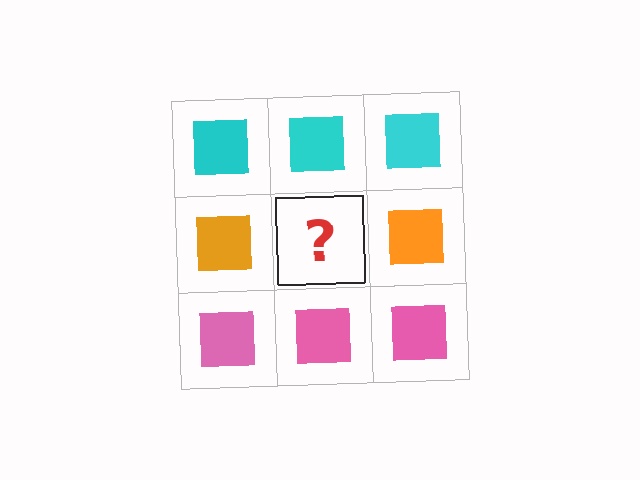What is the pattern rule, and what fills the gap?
The rule is that each row has a consistent color. The gap should be filled with an orange square.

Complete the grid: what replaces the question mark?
The question mark should be replaced with an orange square.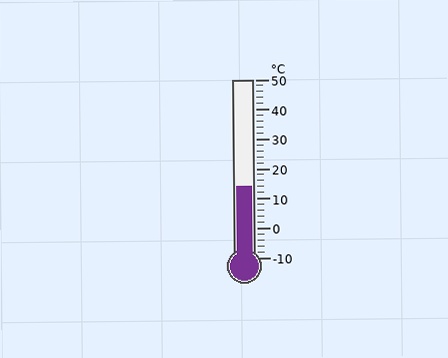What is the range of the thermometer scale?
The thermometer scale ranges from -10°C to 50°C.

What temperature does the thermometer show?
The thermometer shows approximately 14°C.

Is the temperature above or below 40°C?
The temperature is below 40°C.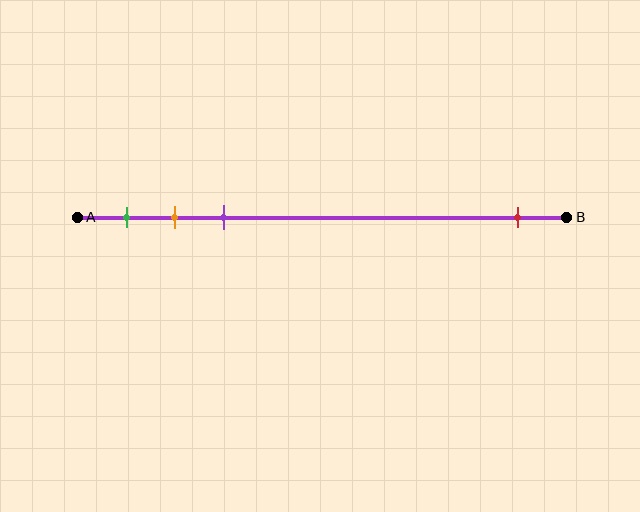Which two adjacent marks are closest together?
The orange and purple marks are the closest adjacent pair.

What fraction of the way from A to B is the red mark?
The red mark is approximately 90% (0.9) of the way from A to B.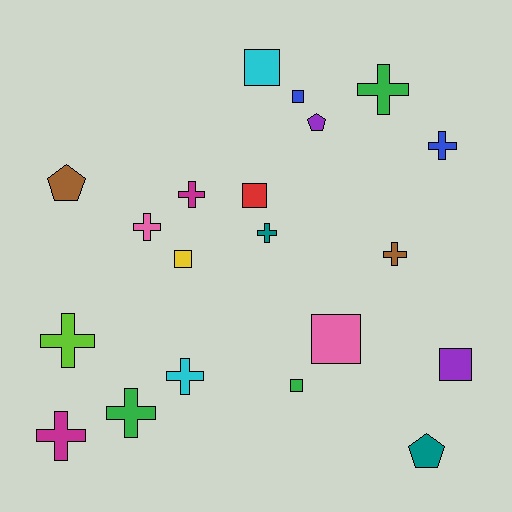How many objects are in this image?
There are 20 objects.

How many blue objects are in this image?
There are 2 blue objects.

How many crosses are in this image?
There are 10 crosses.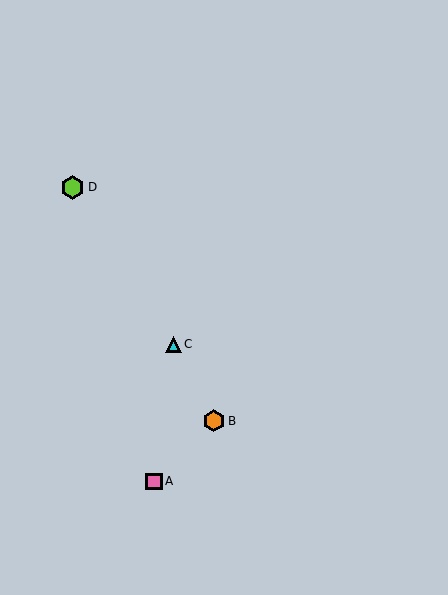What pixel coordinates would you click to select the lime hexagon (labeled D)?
Click at (73, 187) to select the lime hexagon D.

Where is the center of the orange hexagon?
The center of the orange hexagon is at (214, 421).